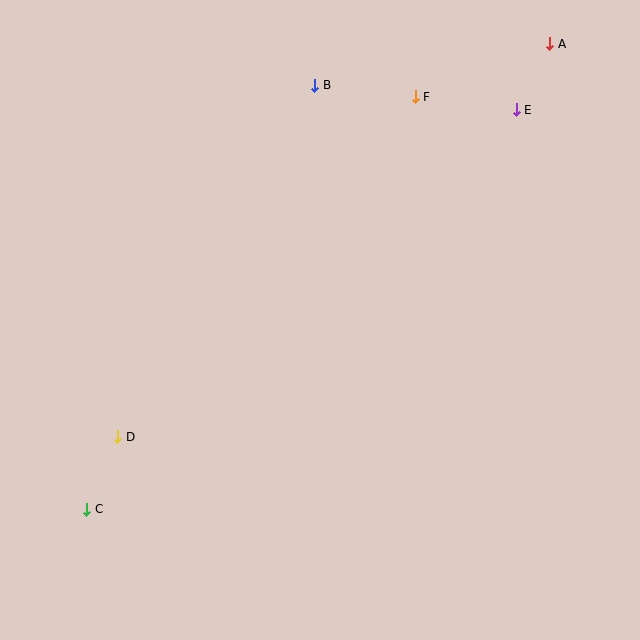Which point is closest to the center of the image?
Point D at (118, 437) is closest to the center.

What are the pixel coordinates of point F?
Point F is at (415, 97).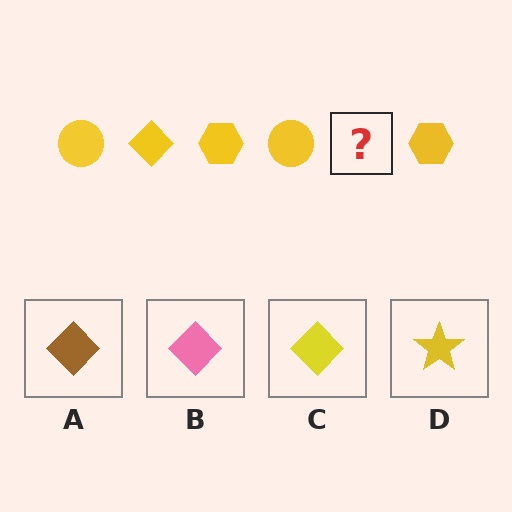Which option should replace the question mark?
Option C.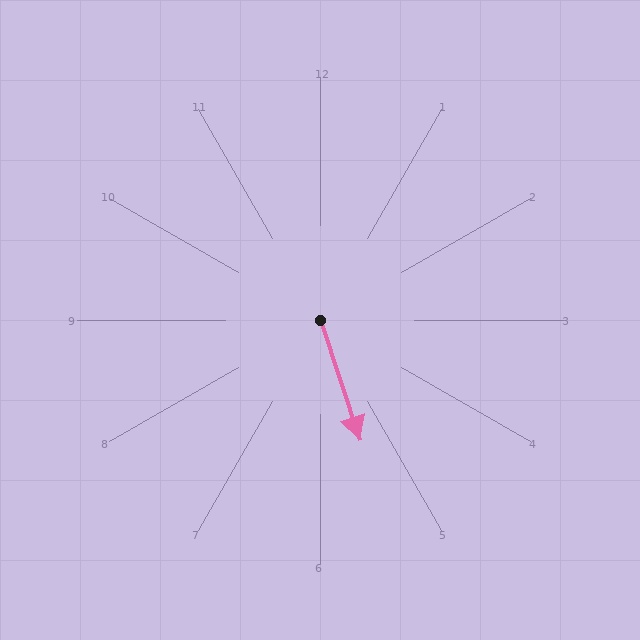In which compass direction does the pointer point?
South.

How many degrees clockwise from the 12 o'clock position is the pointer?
Approximately 162 degrees.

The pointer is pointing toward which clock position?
Roughly 5 o'clock.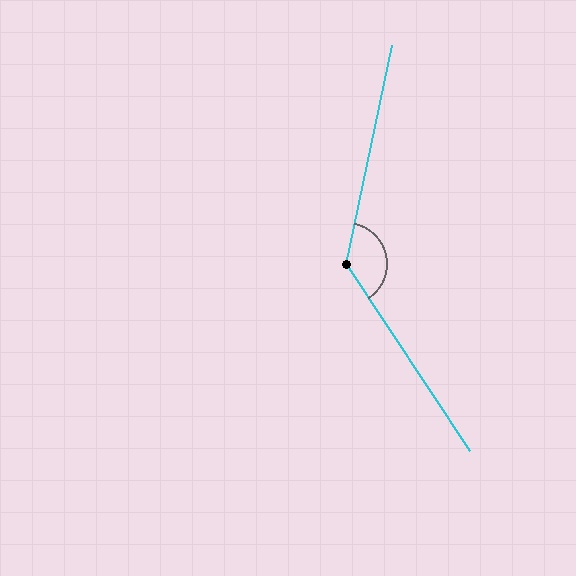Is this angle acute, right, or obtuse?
It is obtuse.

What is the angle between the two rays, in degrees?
Approximately 134 degrees.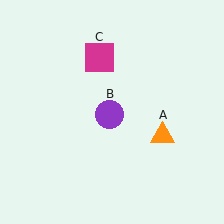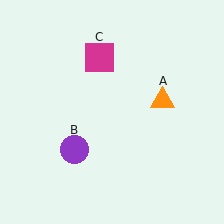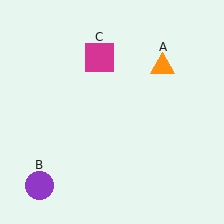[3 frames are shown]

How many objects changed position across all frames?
2 objects changed position: orange triangle (object A), purple circle (object B).